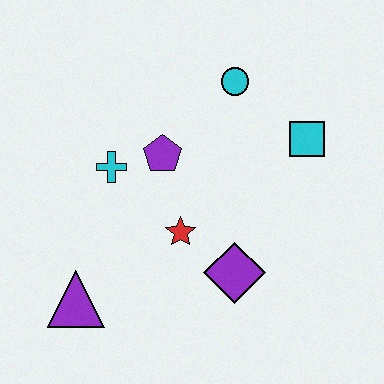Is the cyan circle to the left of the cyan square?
Yes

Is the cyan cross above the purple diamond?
Yes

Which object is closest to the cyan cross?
The purple pentagon is closest to the cyan cross.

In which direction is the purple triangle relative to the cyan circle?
The purple triangle is below the cyan circle.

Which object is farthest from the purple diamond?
The cyan circle is farthest from the purple diamond.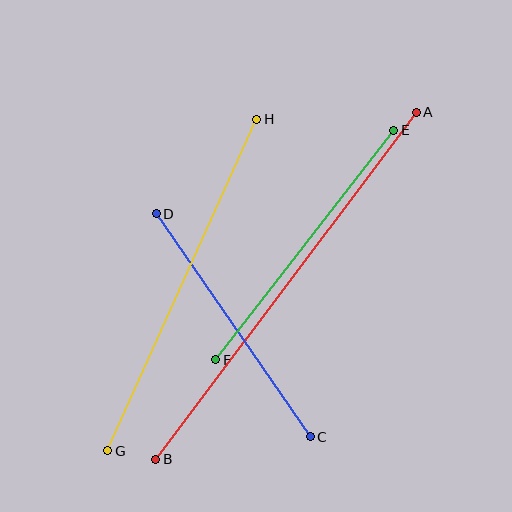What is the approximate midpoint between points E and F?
The midpoint is at approximately (305, 245) pixels.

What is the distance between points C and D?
The distance is approximately 271 pixels.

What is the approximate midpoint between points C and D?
The midpoint is at approximately (233, 325) pixels.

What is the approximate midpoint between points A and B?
The midpoint is at approximately (286, 286) pixels.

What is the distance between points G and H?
The distance is approximately 363 pixels.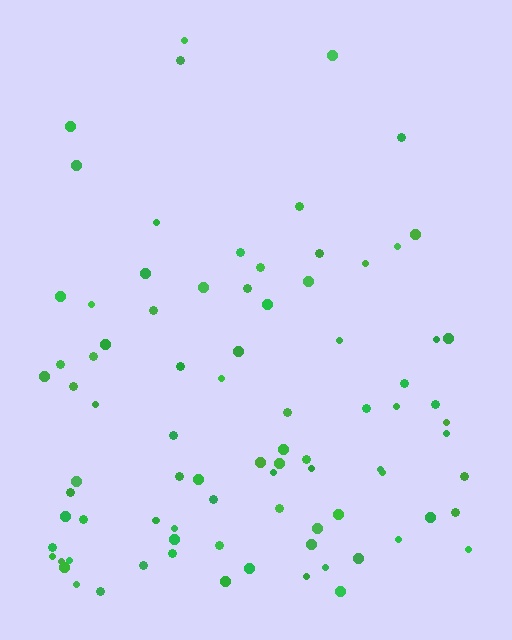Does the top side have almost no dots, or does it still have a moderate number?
Still a moderate number, just noticeably fewer than the bottom.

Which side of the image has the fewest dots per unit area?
The top.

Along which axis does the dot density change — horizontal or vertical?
Vertical.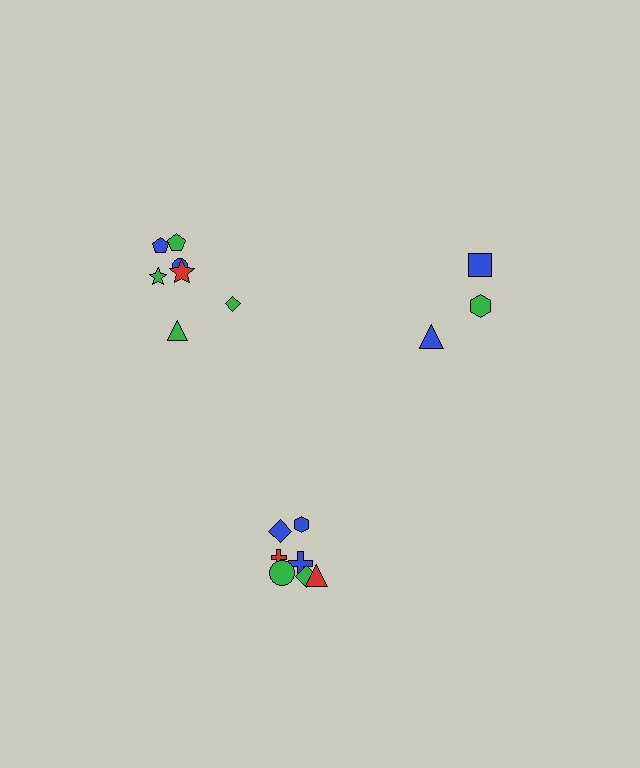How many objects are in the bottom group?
There are 7 objects.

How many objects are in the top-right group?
There are 3 objects.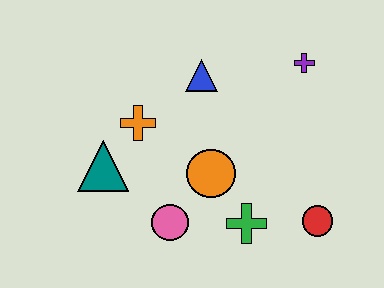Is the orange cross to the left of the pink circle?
Yes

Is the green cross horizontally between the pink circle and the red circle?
Yes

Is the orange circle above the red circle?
Yes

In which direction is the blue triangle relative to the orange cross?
The blue triangle is to the right of the orange cross.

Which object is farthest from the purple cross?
The teal triangle is farthest from the purple cross.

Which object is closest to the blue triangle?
The orange cross is closest to the blue triangle.